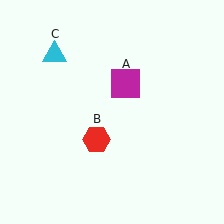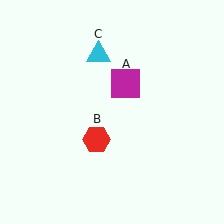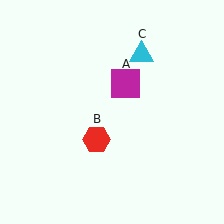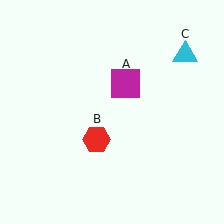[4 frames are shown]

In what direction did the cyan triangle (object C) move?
The cyan triangle (object C) moved right.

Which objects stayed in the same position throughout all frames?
Magenta square (object A) and red hexagon (object B) remained stationary.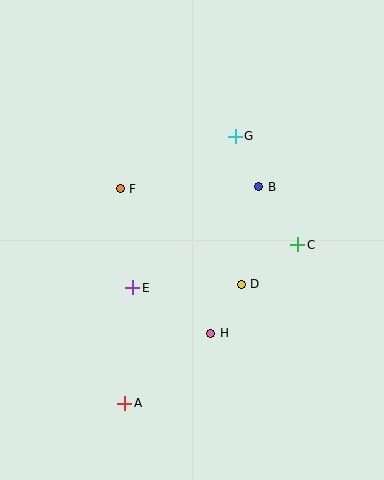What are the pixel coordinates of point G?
Point G is at (235, 136).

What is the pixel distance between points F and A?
The distance between F and A is 215 pixels.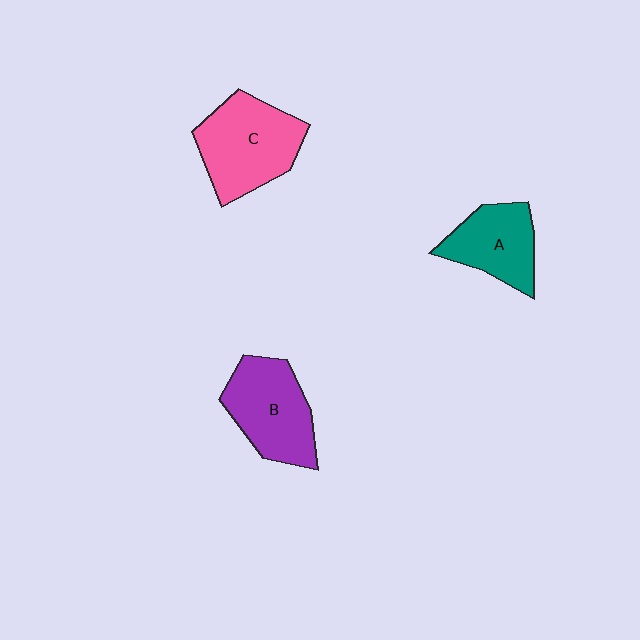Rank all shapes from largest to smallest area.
From largest to smallest: C (pink), B (purple), A (teal).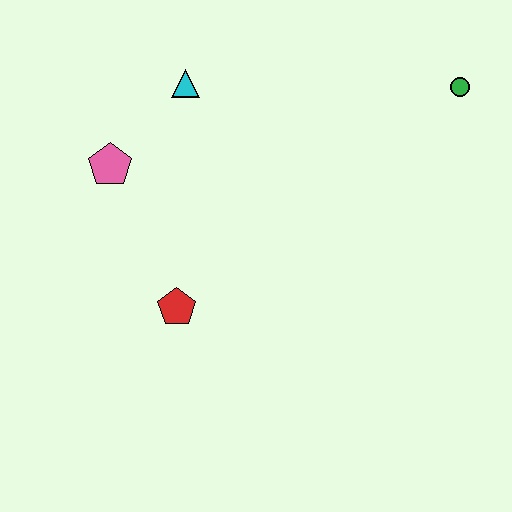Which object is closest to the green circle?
The cyan triangle is closest to the green circle.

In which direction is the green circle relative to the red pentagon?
The green circle is to the right of the red pentagon.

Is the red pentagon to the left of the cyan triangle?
Yes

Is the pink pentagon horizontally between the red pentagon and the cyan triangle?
No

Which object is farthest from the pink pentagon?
The green circle is farthest from the pink pentagon.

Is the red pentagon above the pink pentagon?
No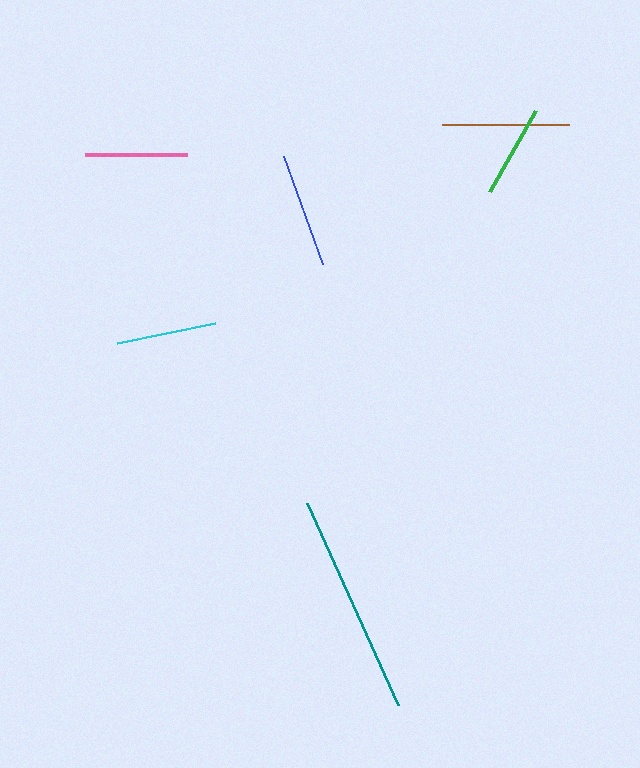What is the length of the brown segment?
The brown segment is approximately 128 pixels long.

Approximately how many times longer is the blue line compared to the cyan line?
The blue line is approximately 1.2 times the length of the cyan line.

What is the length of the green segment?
The green segment is approximately 93 pixels long.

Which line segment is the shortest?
The green line is the shortest at approximately 93 pixels.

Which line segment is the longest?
The teal line is the longest at approximately 221 pixels.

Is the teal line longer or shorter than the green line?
The teal line is longer than the green line.